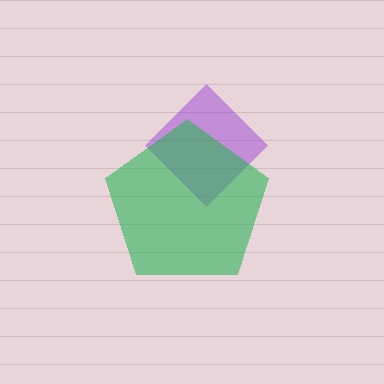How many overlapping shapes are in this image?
There are 2 overlapping shapes in the image.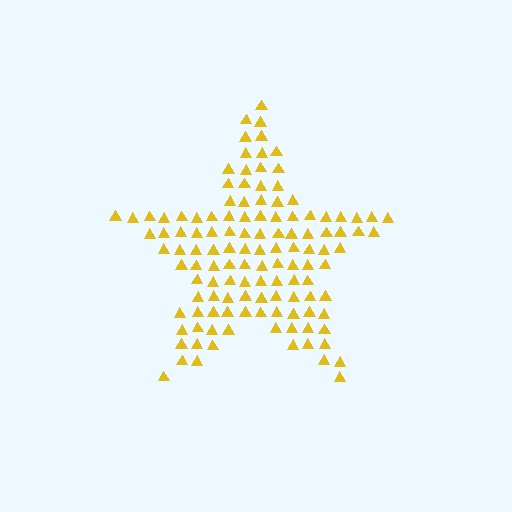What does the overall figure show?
The overall figure shows a star.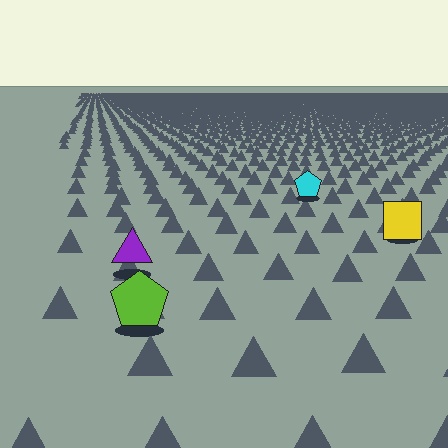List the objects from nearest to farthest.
From nearest to farthest: the lime pentagon, the purple triangle, the yellow square, the cyan pentagon.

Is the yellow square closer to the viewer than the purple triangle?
No. The purple triangle is closer — you can tell from the texture gradient: the ground texture is coarser near it.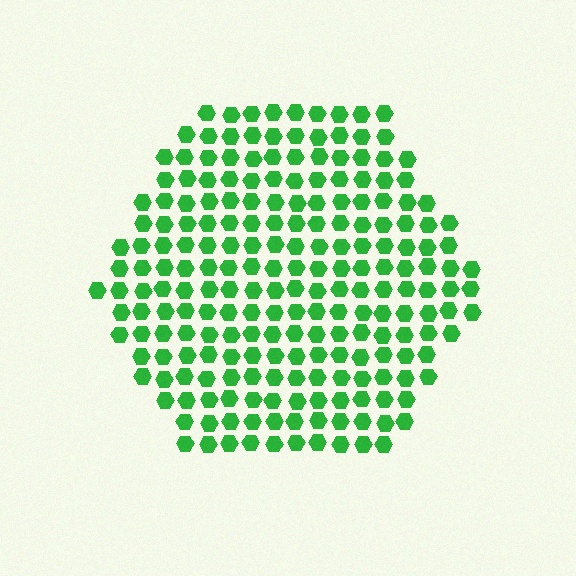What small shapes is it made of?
It is made of small hexagons.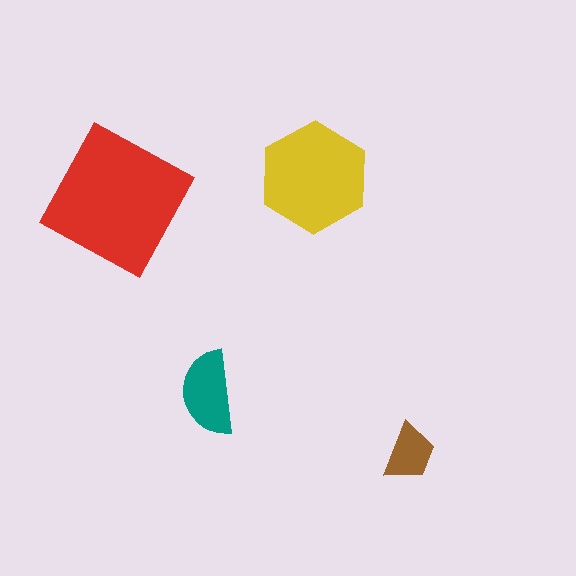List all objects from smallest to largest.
The brown trapezoid, the teal semicircle, the yellow hexagon, the red square.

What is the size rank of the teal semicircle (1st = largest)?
3rd.